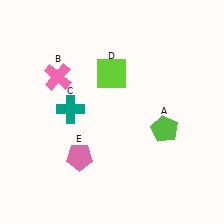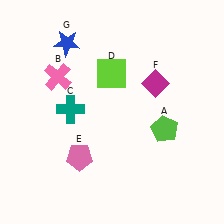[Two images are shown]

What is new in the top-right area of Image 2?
A magenta diamond (F) was added in the top-right area of Image 2.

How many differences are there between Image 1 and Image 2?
There are 2 differences between the two images.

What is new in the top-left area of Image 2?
A blue star (G) was added in the top-left area of Image 2.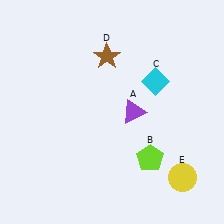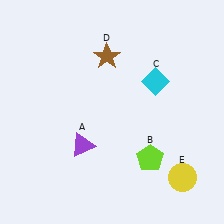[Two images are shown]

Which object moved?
The purple triangle (A) moved left.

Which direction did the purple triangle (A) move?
The purple triangle (A) moved left.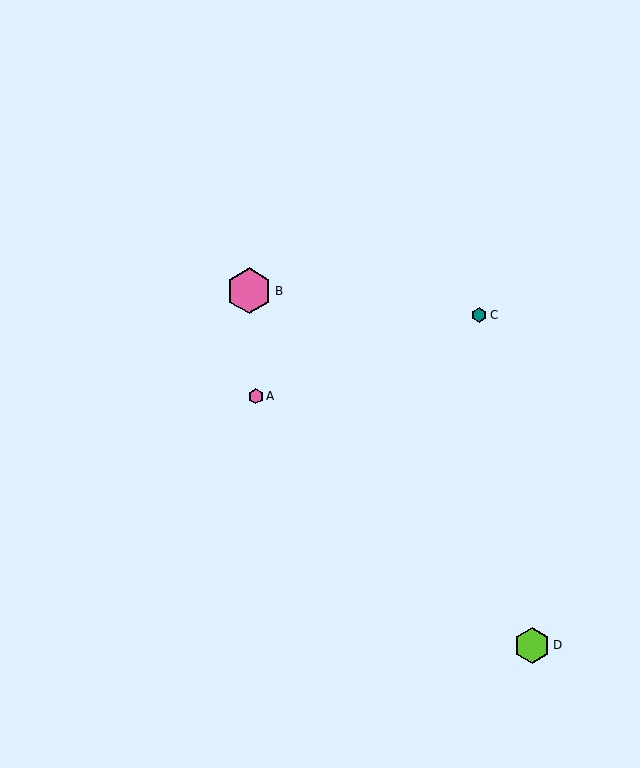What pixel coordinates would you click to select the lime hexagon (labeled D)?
Click at (532, 645) to select the lime hexagon D.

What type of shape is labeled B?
Shape B is a pink hexagon.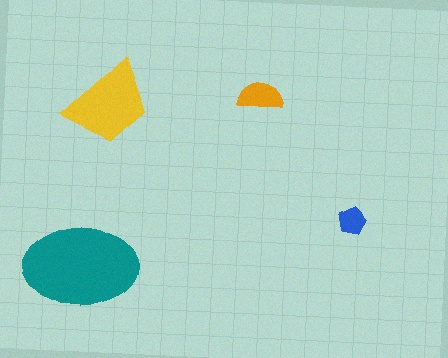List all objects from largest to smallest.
The teal ellipse, the yellow trapezoid, the orange semicircle, the blue pentagon.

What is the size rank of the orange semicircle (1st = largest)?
3rd.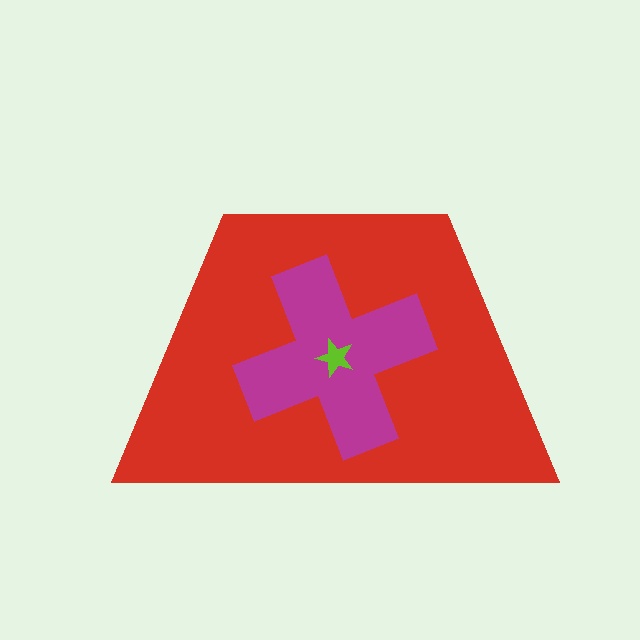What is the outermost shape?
The red trapezoid.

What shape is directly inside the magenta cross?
The lime star.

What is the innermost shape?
The lime star.